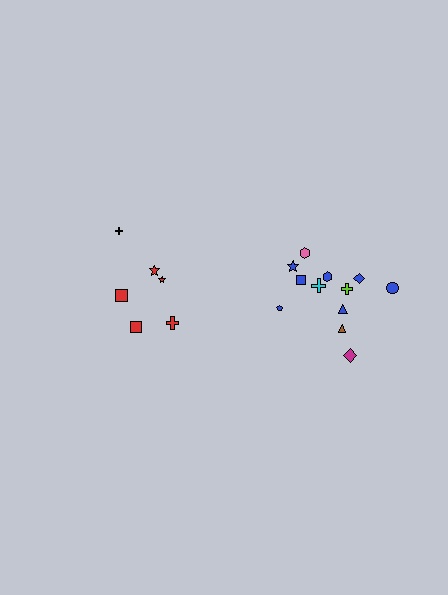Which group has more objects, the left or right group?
The right group.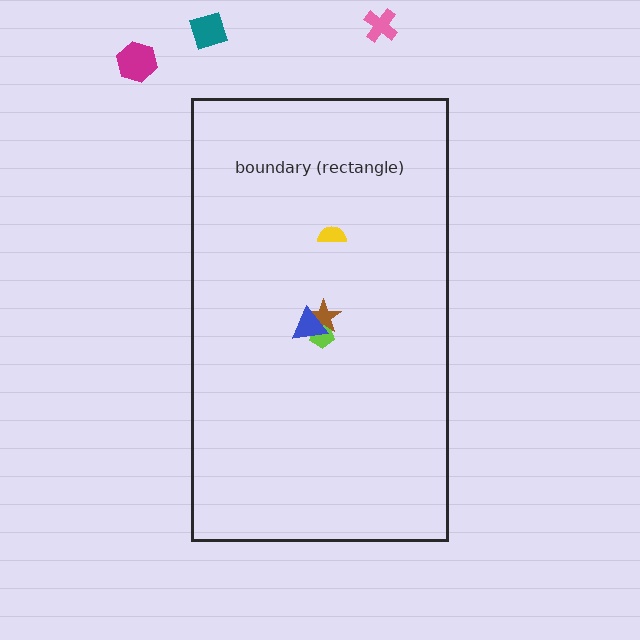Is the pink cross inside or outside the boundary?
Outside.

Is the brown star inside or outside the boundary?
Inside.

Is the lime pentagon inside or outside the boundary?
Inside.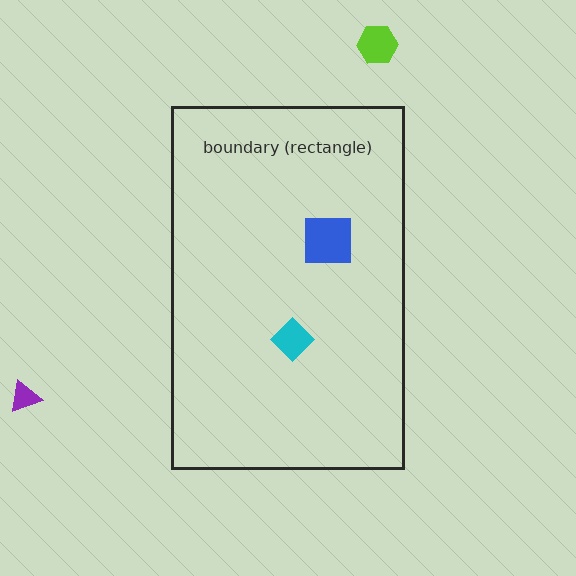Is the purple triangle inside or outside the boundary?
Outside.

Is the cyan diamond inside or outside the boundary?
Inside.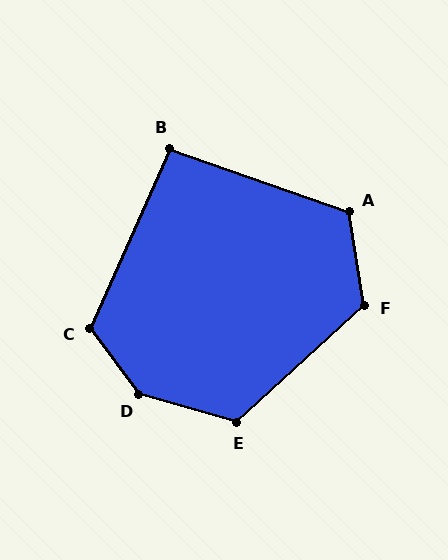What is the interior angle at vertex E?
Approximately 122 degrees (obtuse).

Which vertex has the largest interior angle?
D, at approximately 142 degrees.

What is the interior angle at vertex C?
Approximately 120 degrees (obtuse).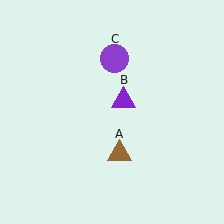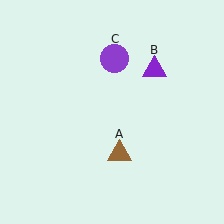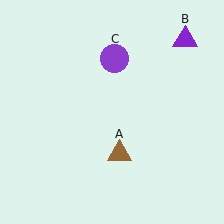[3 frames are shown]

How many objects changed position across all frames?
1 object changed position: purple triangle (object B).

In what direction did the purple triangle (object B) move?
The purple triangle (object B) moved up and to the right.